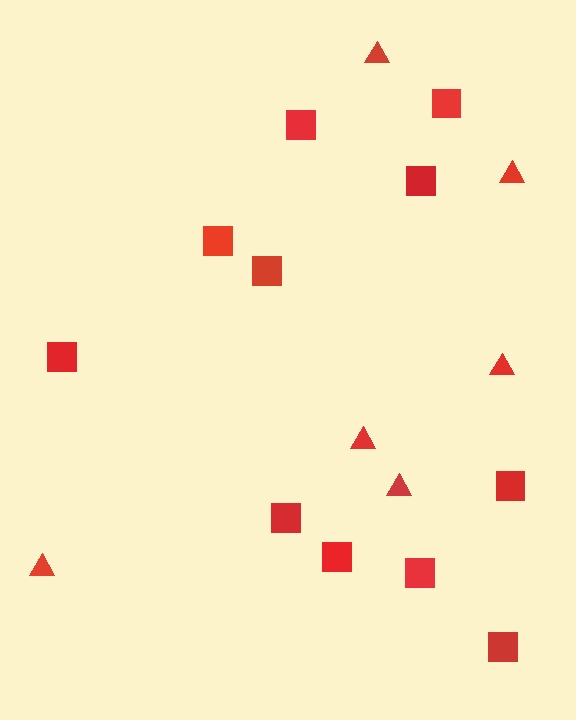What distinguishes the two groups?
There are 2 groups: one group of squares (11) and one group of triangles (6).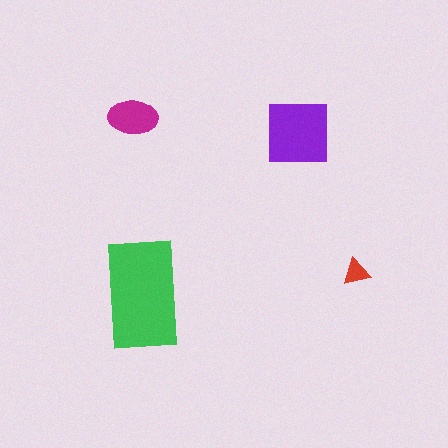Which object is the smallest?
The red triangle.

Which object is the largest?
The green rectangle.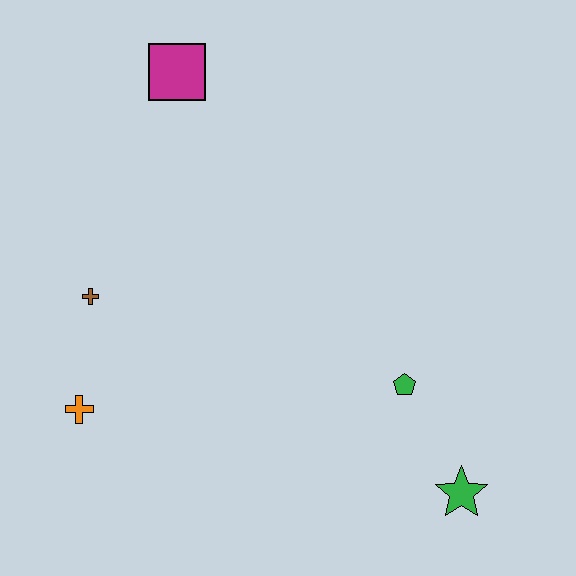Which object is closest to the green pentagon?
The green star is closest to the green pentagon.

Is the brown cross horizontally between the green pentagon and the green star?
No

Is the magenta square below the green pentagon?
No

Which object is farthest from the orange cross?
The green star is farthest from the orange cross.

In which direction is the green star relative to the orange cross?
The green star is to the right of the orange cross.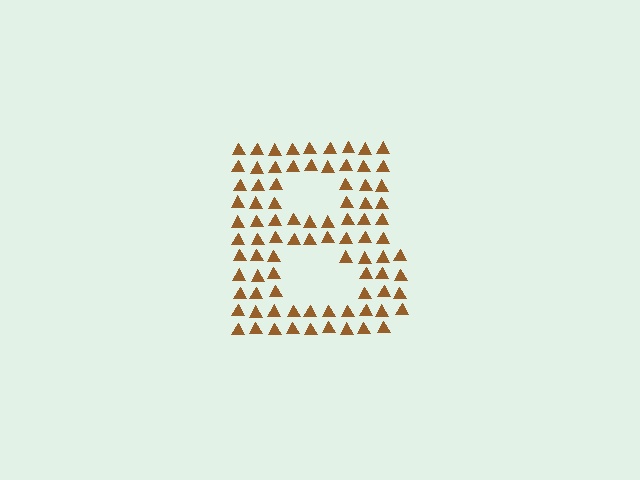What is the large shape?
The large shape is the letter B.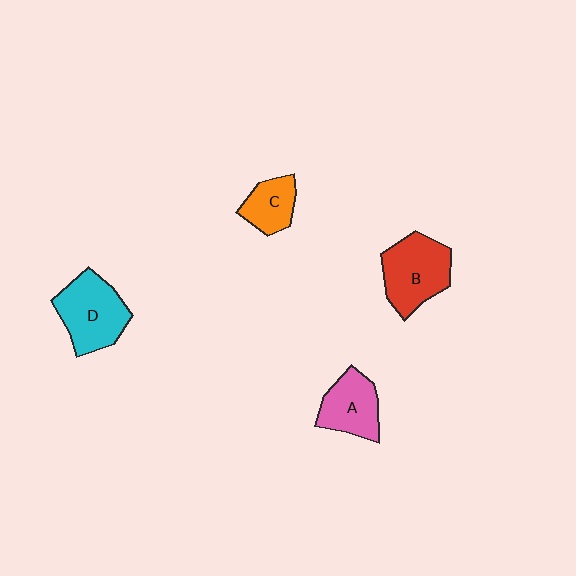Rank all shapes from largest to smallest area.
From largest to smallest: D (cyan), B (red), A (pink), C (orange).